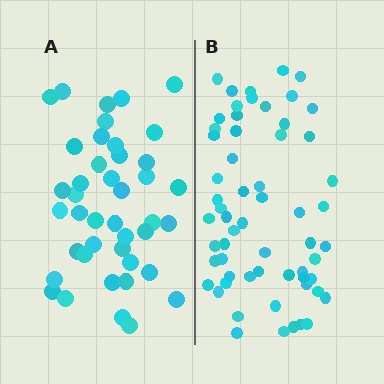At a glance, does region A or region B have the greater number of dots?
Region B (the right region) has more dots.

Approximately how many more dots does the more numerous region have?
Region B has approximately 20 more dots than region A.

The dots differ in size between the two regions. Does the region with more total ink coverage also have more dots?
No. Region A has more total ink coverage because its dots are larger, but region B actually contains more individual dots. Total area can be misleading — the number of items is what matters here.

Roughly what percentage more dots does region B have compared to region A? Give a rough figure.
About 45% more.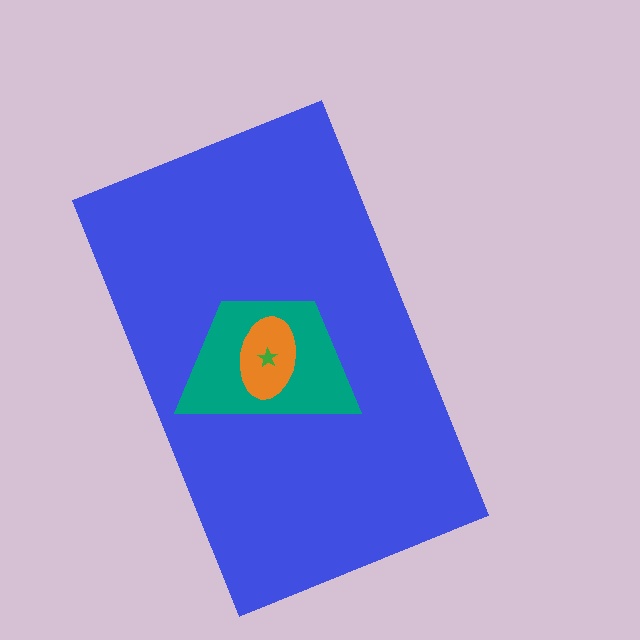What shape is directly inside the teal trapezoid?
The orange ellipse.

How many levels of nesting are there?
4.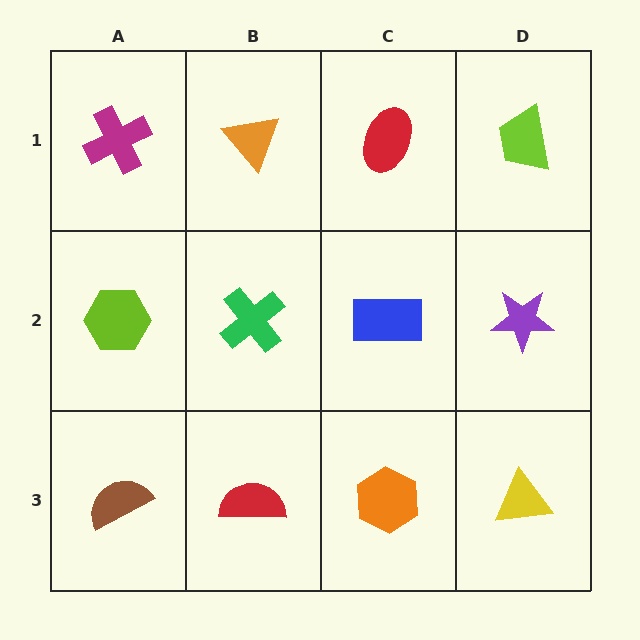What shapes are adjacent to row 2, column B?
An orange triangle (row 1, column B), a red semicircle (row 3, column B), a lime hexagon (row 2, column A), a blue rectangle (row 2, column C).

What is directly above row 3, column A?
A lime hexagon.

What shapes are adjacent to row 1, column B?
A green cross (row 2, column B), a magenta cross (row 1, column A), a red ellipse (row 1, column C).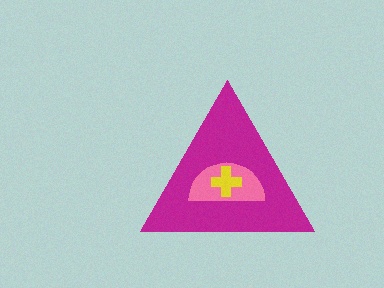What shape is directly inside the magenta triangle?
The pink semicircle.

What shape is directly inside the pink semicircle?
The yellow cross.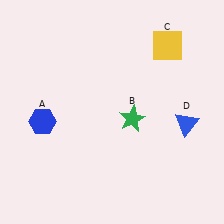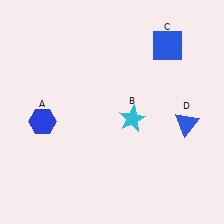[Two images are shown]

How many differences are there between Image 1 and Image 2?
There are 2 differences between the two images.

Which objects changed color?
B changed from green to cyan. C changed from yellow to blue.